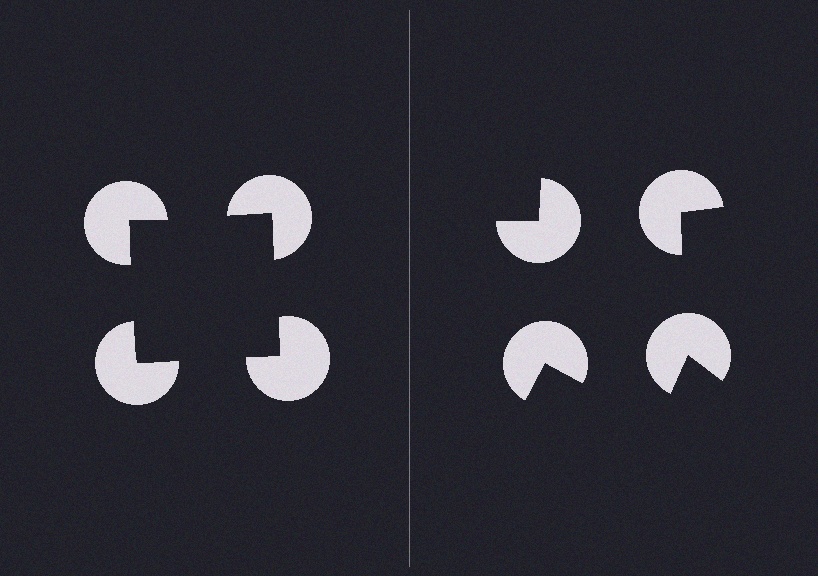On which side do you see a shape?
An illusory square appears on the left side. On the right side the wedge cuts are rotated, so no coherent shape forms.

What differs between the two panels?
The pac-man discs are positioned identically on both sides; only the wedge orientations differ. On the left they align to a square; on the right they are misaligned.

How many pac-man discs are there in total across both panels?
8 — 4 on each side.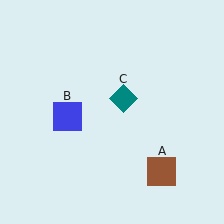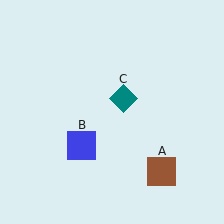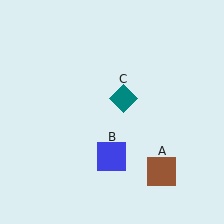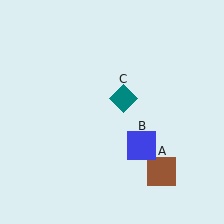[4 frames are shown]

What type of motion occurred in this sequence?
The blue square (object B) rotated counterclockwise around the center of the scene.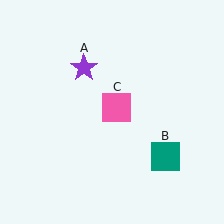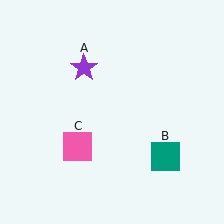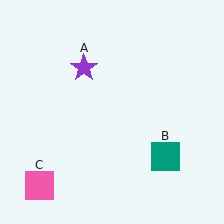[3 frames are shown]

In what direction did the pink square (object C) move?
The pink square (object C) moved down and to the left.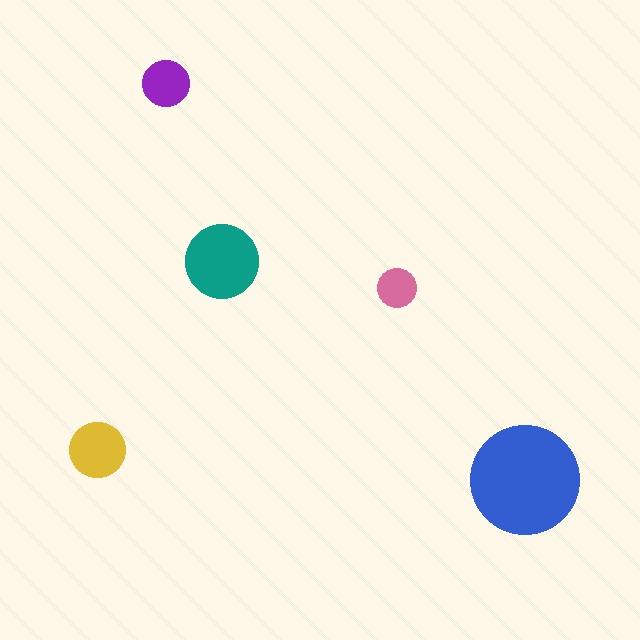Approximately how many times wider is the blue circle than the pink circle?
About 3 times wider.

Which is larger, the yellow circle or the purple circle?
The yellow one.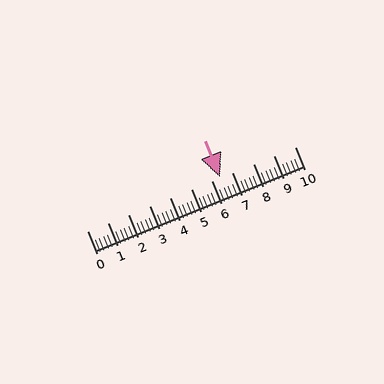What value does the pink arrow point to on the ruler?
The pink arrow points to approximately 6.4.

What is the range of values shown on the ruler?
The ruler shows values from 0 to 10.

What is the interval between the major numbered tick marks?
The major tick marks are spaced 1 units apart.